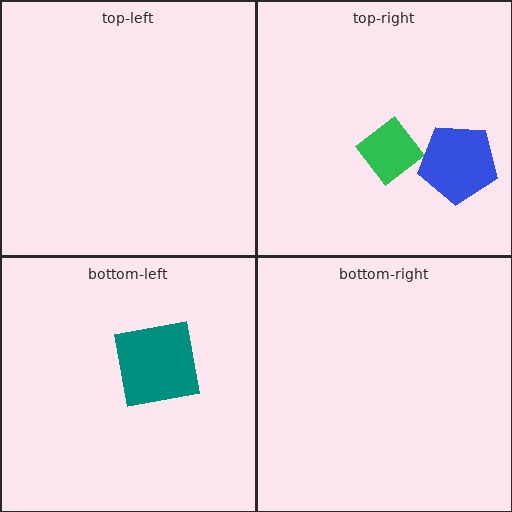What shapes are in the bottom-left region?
The teal square.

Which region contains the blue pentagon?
The top-right region.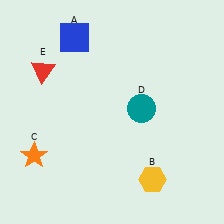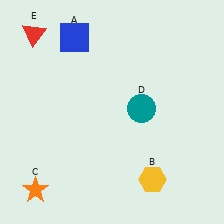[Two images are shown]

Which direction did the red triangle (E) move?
The red triangle (E) moved up.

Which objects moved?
The objects that moved are: the orange star (C), the red triangle (E).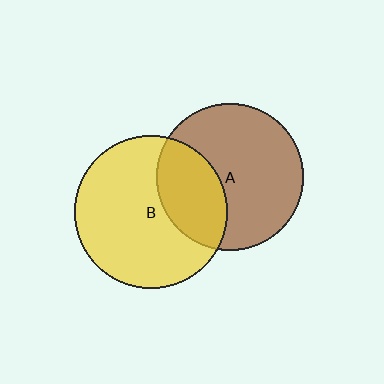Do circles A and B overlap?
Yes.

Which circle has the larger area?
Circle B (yellow).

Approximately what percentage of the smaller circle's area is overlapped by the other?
Approximately 35%.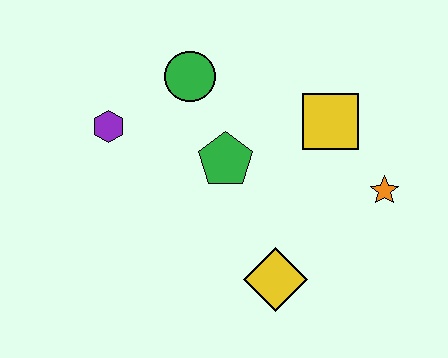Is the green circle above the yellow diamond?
Yes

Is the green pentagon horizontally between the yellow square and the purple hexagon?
Yes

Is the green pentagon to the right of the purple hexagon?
Yes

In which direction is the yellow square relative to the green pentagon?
The yellow square is to the right of the green pentagon.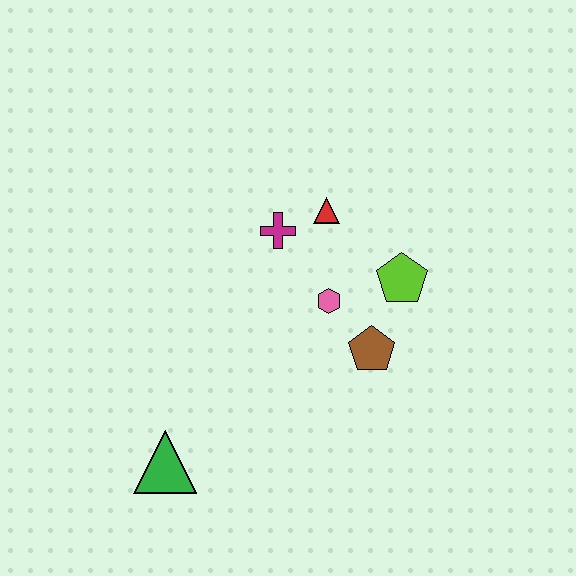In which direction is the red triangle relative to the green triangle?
The red triangle is above the green triangle.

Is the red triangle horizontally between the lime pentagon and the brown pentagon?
No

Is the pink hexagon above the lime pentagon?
No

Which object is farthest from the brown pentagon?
The green triangle is farthest from the brown pentagon.